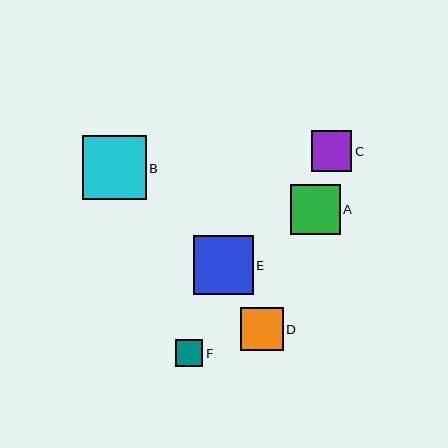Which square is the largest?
Square B is the largest with a size of approximately 64 pixels.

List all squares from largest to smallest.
From largest to smallest: B, E, A, D, C, F.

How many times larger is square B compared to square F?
Square B is approximately 2.3 times the size of square F.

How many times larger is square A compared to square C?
Square A is approximately 1.2 times the size of square C.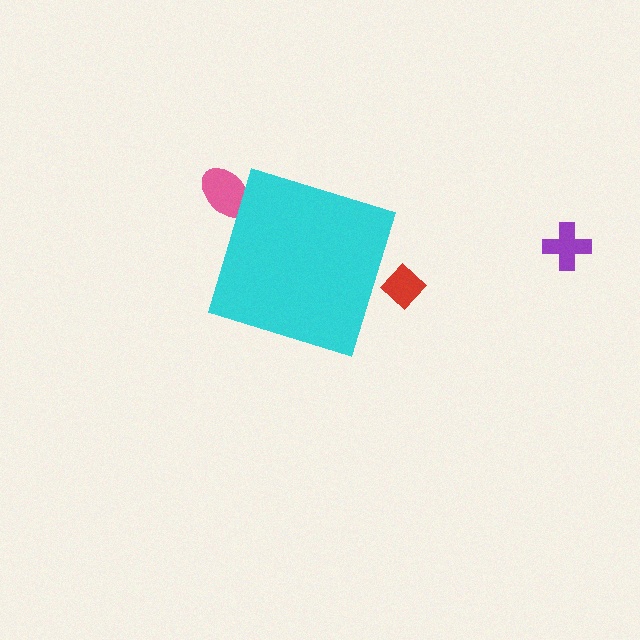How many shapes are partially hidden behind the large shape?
2 shapes are partially hidden.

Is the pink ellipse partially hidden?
Yes, the pink ellipse is partially hidden behind the cyan diamond.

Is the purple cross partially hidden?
No, the purple cross is fully visible.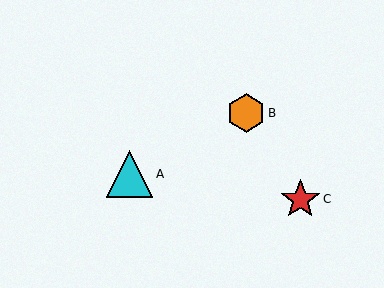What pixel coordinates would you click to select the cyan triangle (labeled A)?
Click at (130, 174) to select the cyan triangle A.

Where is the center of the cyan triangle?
The center of the cyan triangle is at (130, 174).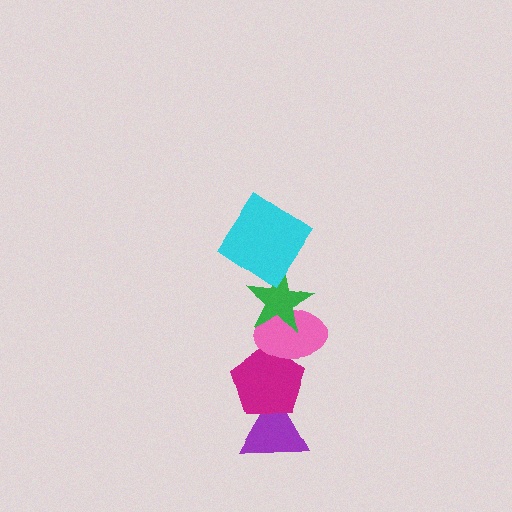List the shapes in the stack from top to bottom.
From top to bottom: the cyan diamond, the green star, the pink ellipse, the magenta pentagon, the purple triangle.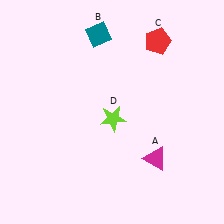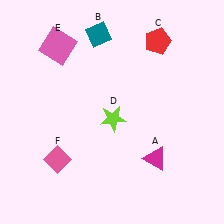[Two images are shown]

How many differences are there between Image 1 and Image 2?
There are 2 differences between the two images.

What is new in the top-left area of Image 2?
A pink square (E) was added in the top-left area of Image 2.